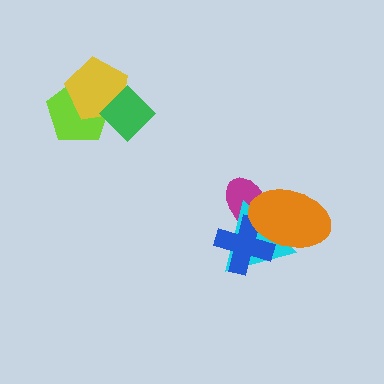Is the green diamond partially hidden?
No, no other shape covers it.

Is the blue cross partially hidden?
Yes, it is partially covered by another shape.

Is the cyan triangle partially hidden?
Yes, it is partially covered by another shape.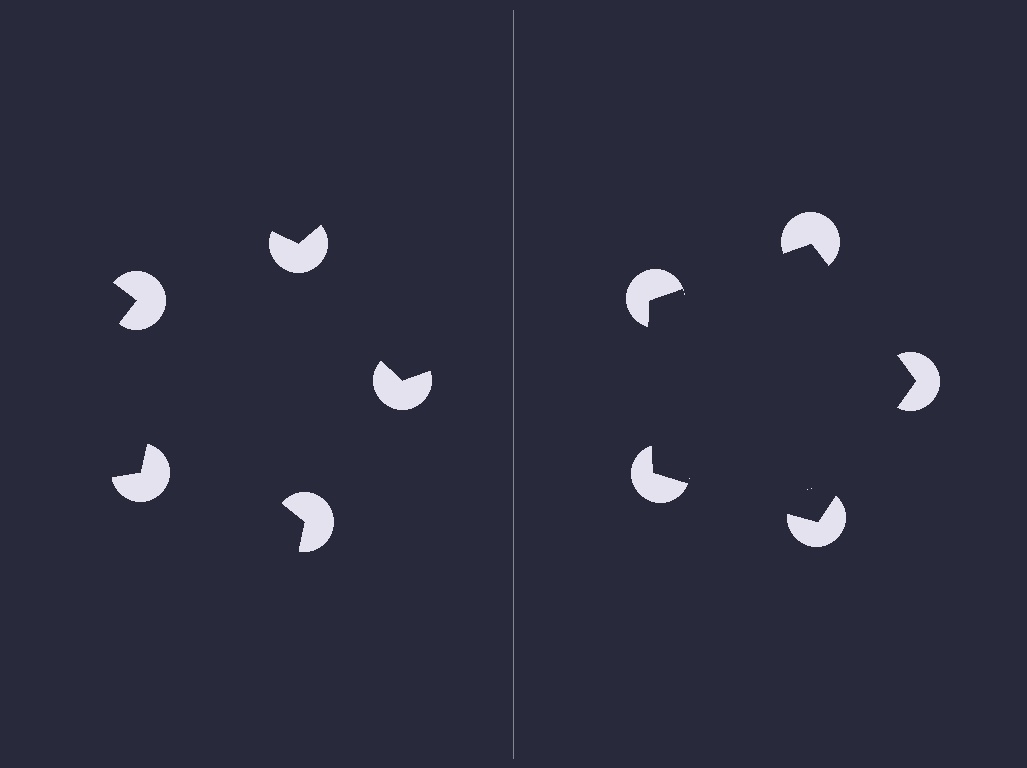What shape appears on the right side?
An illusory pentagon.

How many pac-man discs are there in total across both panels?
10 — 5 on each side.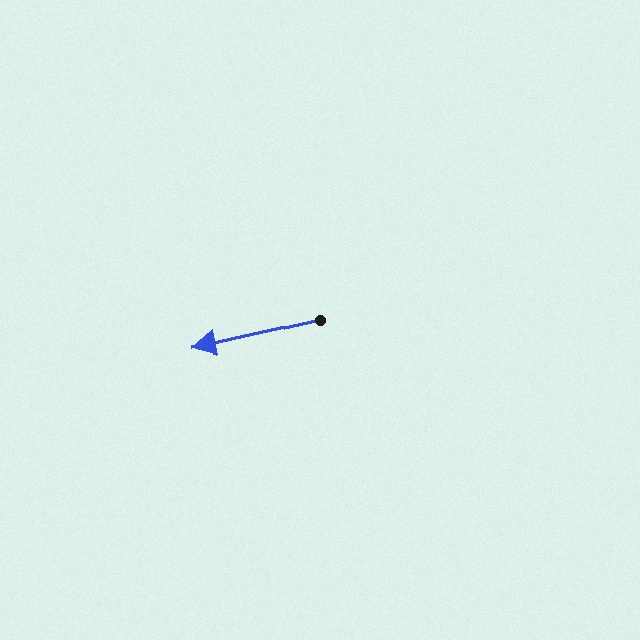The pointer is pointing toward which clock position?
Roughly 9 o'clock.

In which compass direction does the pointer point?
West.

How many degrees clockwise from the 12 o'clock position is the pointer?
Approximately 257 degrees.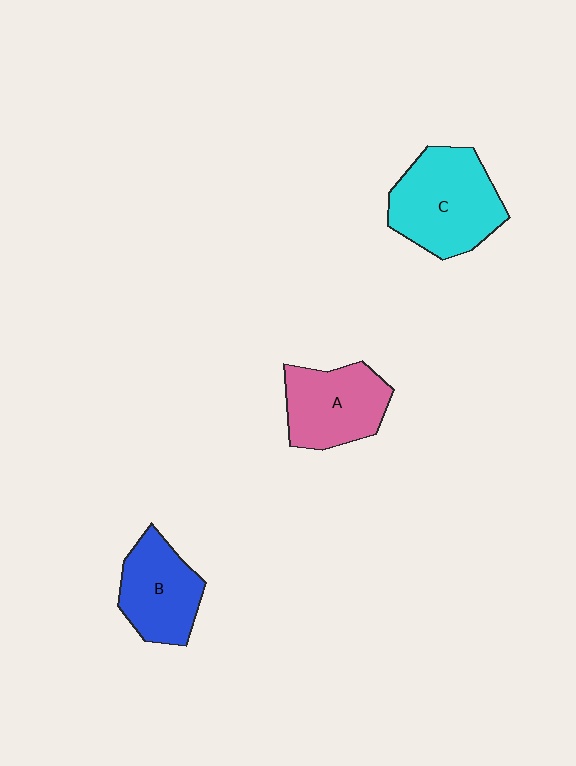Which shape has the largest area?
Shape C (cyan).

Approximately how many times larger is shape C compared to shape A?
Approximately 1.3 times.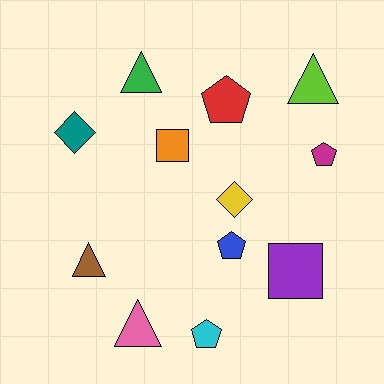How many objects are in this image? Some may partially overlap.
There are 12 objects.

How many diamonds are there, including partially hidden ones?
There are 2 diamonds.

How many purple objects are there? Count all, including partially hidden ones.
There is 1 purple object.